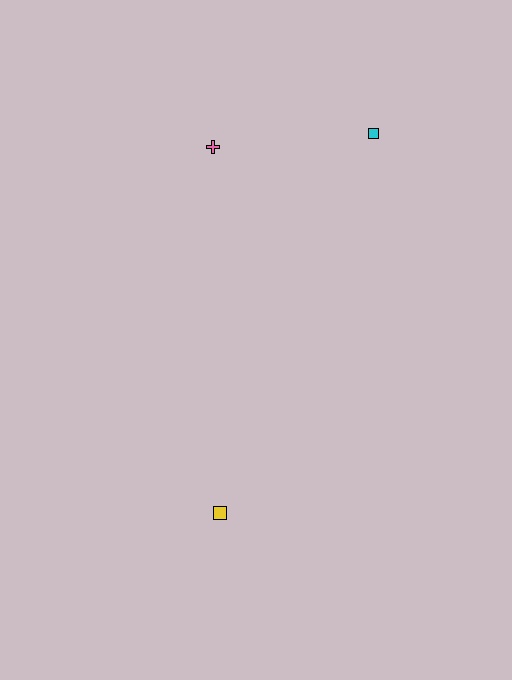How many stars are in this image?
There are no stars.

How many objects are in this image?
There are 3 objects.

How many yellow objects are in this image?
There is 1 yellow object.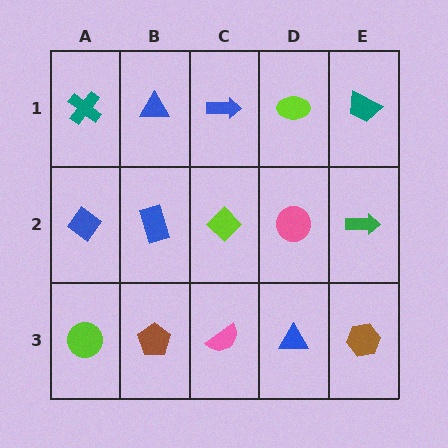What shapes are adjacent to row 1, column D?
A pink circle (row 2, column D), a blue arrow (row 1, column C), a teal trapezoid (row 1, column E).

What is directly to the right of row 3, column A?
A brown pentagon.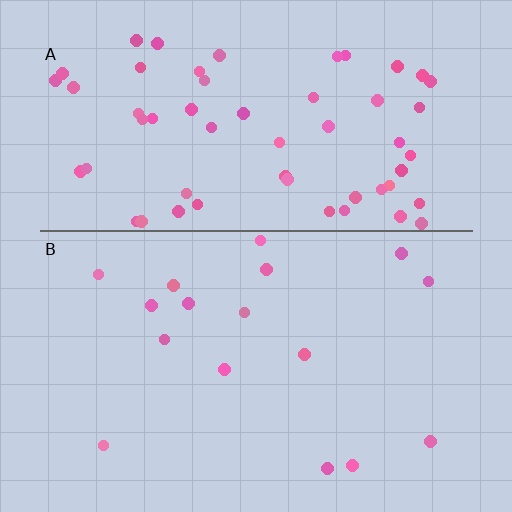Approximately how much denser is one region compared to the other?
Approximately 3.6× — region A over region B.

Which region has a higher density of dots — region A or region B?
A (the top).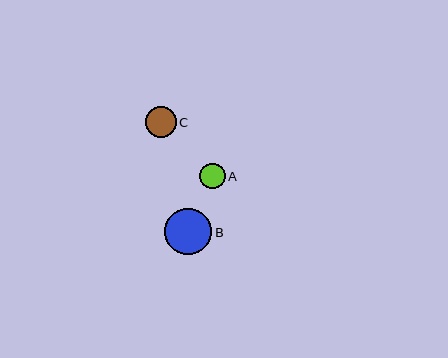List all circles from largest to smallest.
From largest to smallest: B, C, A.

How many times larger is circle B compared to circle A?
Circle B is approximately 1.8 times the size of circle A.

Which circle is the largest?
Circle B is the largest with a size of approximately 47 pixels.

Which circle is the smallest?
Circle A is the smallest with a size of approximately 25 pixels.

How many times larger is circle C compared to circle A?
Circle C is approximately 1.2 times the size of circle A.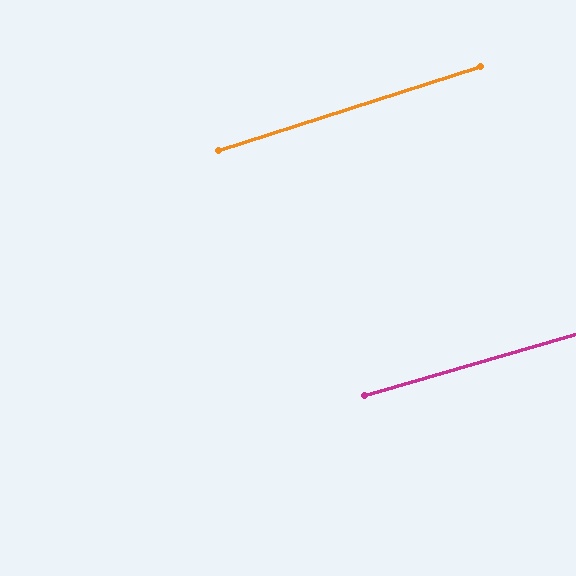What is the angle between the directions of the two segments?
Approximately 2 degrees.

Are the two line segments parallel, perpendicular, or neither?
Parallel — their directions differ by only 1.7°.